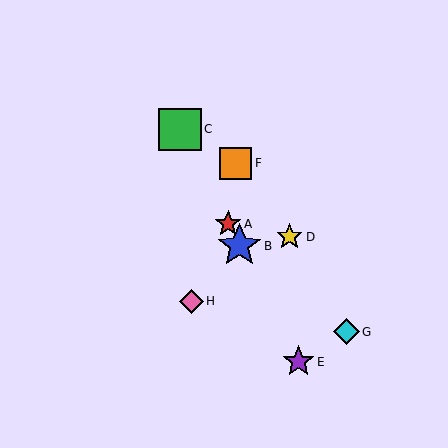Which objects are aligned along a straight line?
Objects A, B, C, E are aligned along a straight line.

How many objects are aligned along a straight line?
4 objects (A, B, C, E) are aligned along a straight line.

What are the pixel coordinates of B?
Object B is at (239, 246).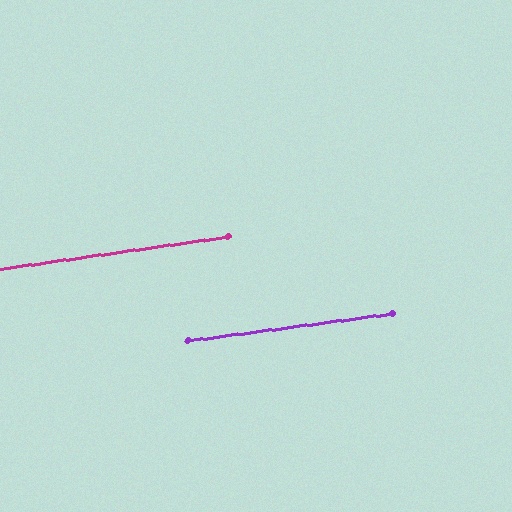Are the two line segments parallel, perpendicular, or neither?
Parallel — their directions differ by only 0.4°.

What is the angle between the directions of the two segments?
Approximately 0 degrees.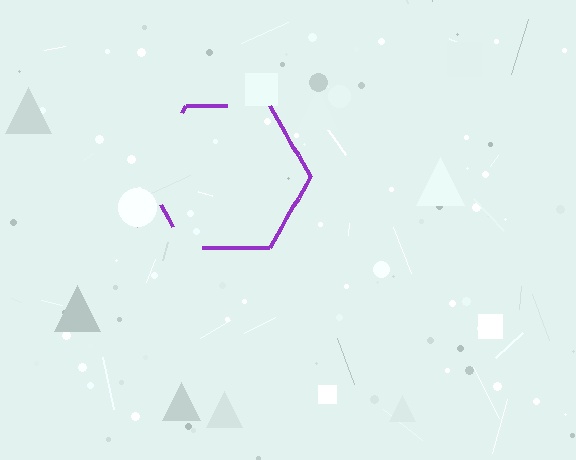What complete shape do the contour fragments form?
The contour fragments form a hexagon.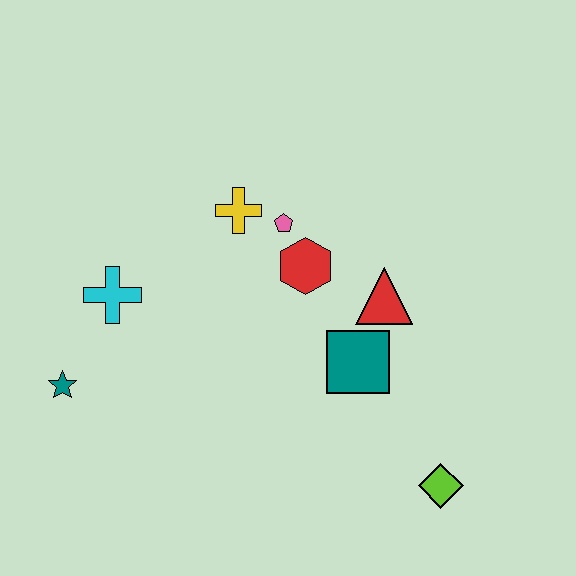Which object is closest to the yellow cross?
The pink pentagon is closest to the yellow cross.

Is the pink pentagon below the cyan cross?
No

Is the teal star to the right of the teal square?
No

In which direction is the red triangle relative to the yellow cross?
The red triangle is to the right of the yellow cross.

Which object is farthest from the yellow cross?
The lime diamond is farthest from the yellow cross.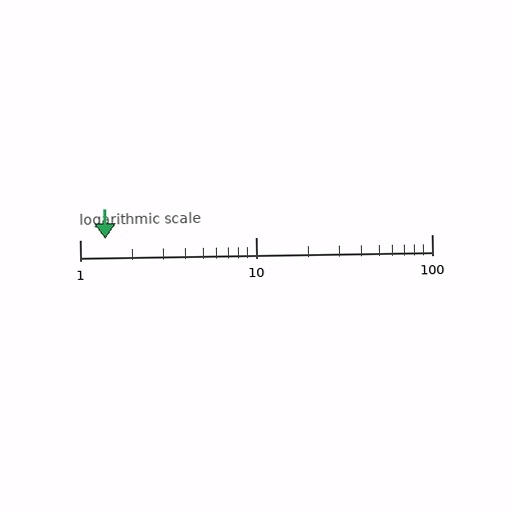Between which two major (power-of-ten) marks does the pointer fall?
The pointer is between 1 and 10.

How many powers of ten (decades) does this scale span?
The scale spans 2 decades, from 1 to 100.